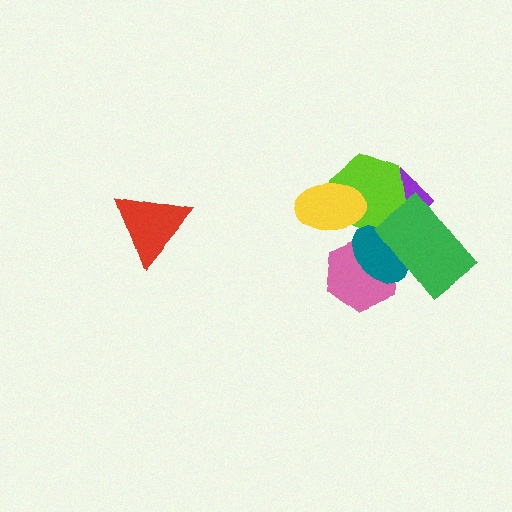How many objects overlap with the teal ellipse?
4 objects overlap with the teal ellipse.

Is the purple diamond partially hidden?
Yes, it is partially covered by another shape.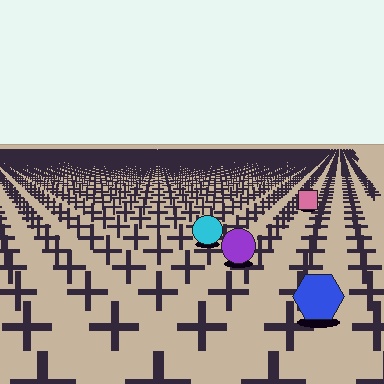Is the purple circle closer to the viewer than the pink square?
Yes. The purple circle is closer — you can tell from the texture gradient: the ground texture is coarser near it.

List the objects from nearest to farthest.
From nearest to farthest: the blue hexagon, the purple circle, the cyan circle, the pink square.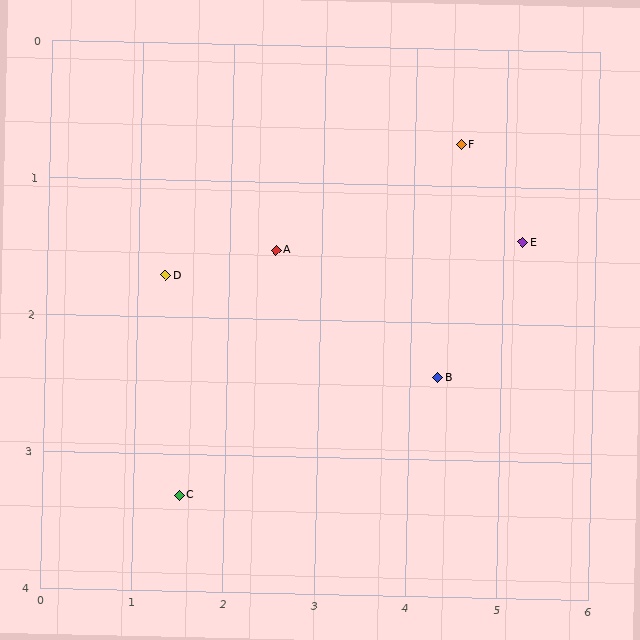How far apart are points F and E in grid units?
Points F and E are about 1.0 grid units apart.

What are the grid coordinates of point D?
Point D is at approximately (1.3, 1.7).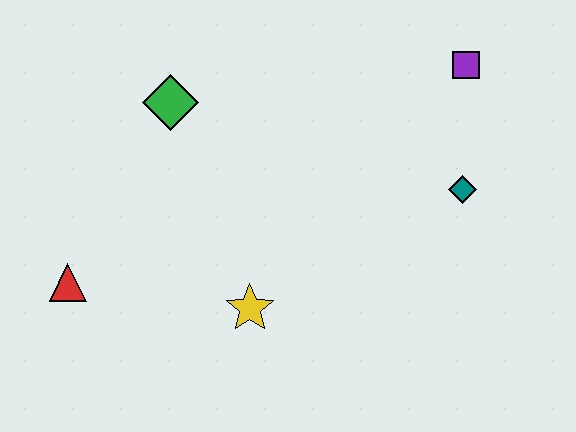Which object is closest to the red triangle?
The yellow star is closest to the red triangle.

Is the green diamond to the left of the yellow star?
Yes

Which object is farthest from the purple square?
The red triangle is farthest from the purple square.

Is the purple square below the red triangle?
No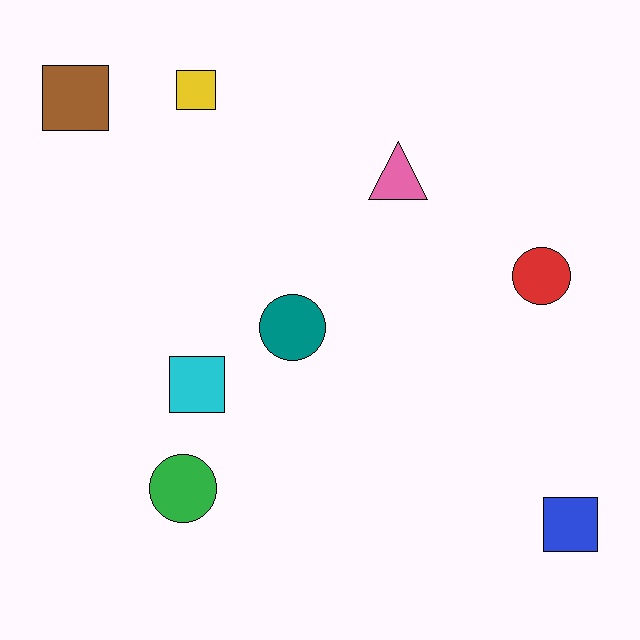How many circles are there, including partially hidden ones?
There are 3 circles.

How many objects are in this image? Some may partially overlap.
There are 8 objects.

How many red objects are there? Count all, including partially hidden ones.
There is 1 red object.